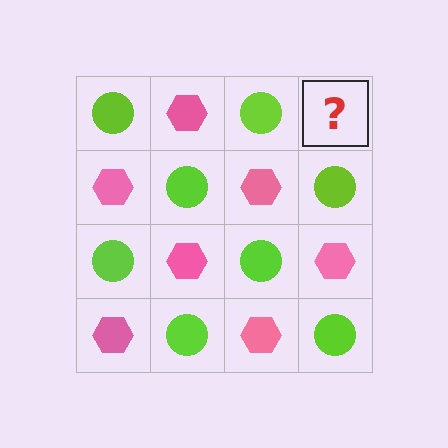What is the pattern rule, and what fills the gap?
The rule is that it alternates lime circle and pink hexagon in a checkerboard pattern. The gap should be filled with a pink hexagon.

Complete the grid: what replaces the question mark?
The question mark should be replaced with a pink hexagon.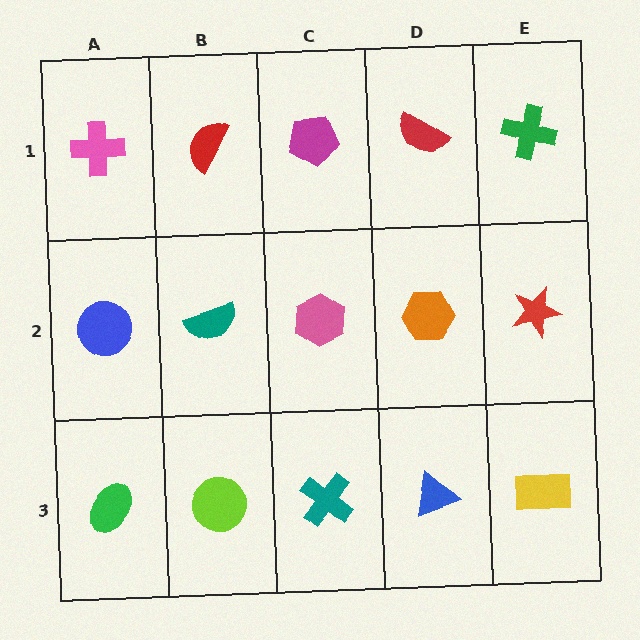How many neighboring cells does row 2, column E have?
3.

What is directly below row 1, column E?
A red star.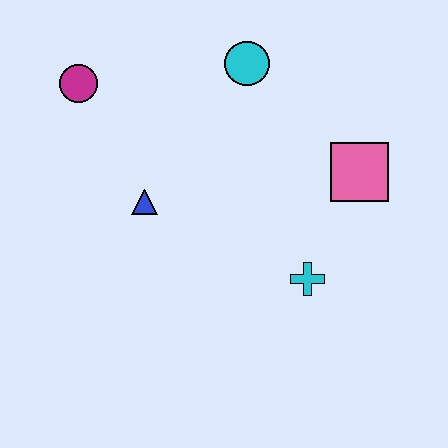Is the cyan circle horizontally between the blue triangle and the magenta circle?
No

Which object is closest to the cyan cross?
The pink square is closest to the cyan cross.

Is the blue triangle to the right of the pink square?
No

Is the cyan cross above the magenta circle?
No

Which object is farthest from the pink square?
The magenta circle is farthest from the pink square.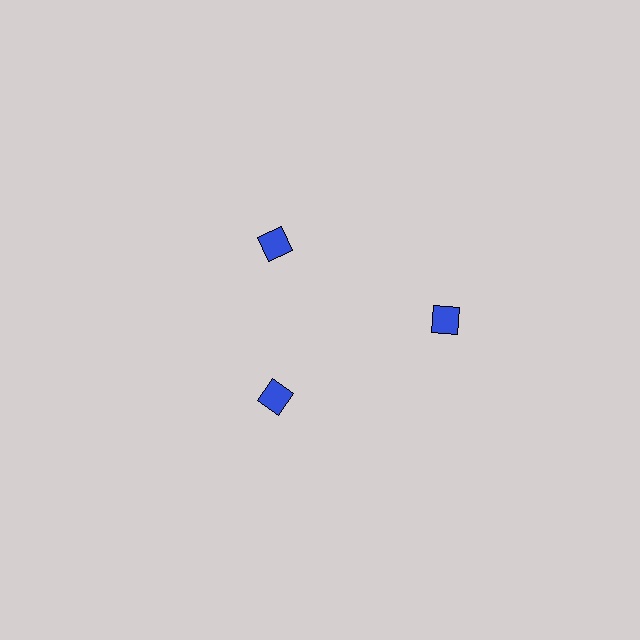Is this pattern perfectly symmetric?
No. The 3 blue diamonds are arranged in a ring, but one element near the 3 o'clock position is pushed outward from the center, breaking the 3-fold rotational symmetry.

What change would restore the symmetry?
The symmetry would be restored by moving it inward, back onto the ring so that all 3 diamonds sit at equal angles and equal distance from the center.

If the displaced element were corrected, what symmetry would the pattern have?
It would have 3-fold rotational symmetry — the pattern would map onto itself every 120 degrees.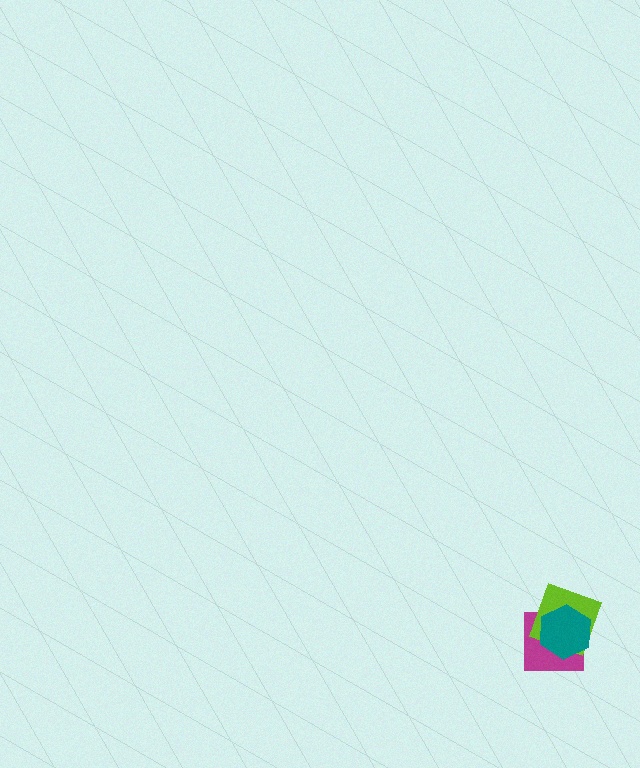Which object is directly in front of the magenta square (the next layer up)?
The lime square is directly in front of the magenta square.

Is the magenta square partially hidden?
Yes, it is partially covered by another shape.